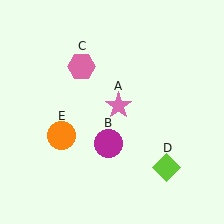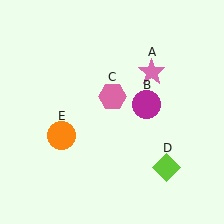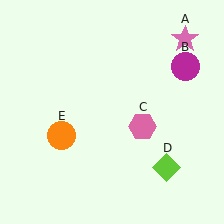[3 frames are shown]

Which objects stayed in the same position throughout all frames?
Lime diamond (object D) and orange circle (object E) remained stationary.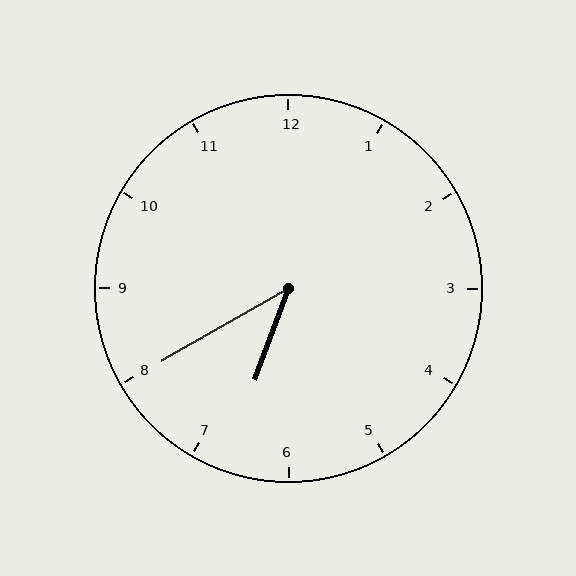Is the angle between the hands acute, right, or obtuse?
It is acute.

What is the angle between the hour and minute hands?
Approximately 40 degrees.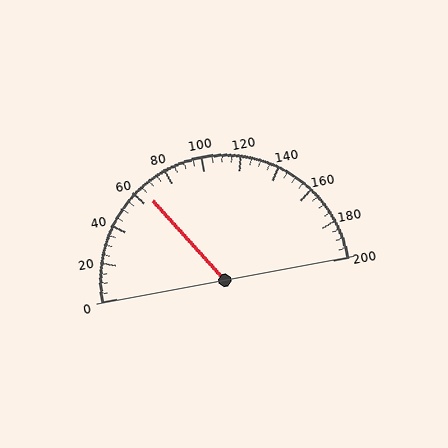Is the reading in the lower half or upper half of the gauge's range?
The reading is in the lower half of the range (0 to 200).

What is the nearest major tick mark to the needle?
The nearest major tick mark is 60.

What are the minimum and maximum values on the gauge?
The gauge ranges from 0 to 200.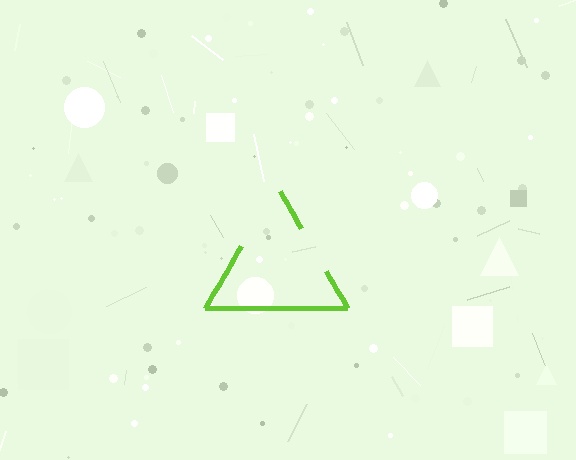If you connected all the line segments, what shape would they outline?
They would outline a triangle.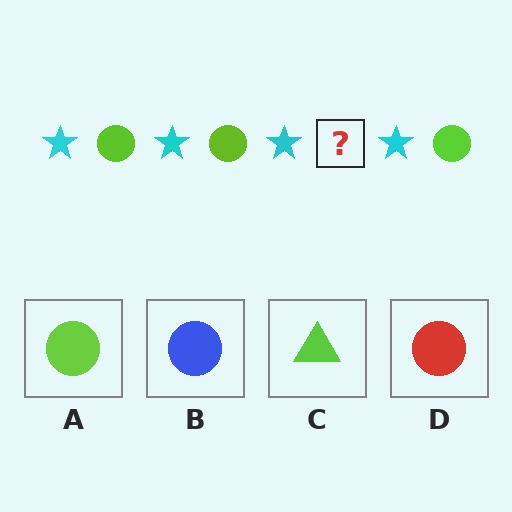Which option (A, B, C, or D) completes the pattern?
A.